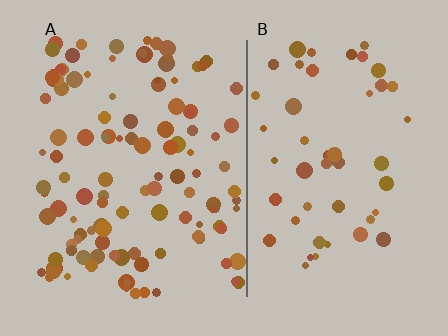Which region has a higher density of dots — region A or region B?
A (the left).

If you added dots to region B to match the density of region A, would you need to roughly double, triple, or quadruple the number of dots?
Approximately double.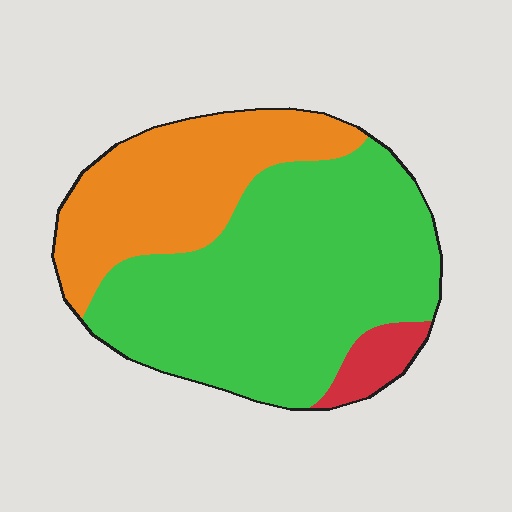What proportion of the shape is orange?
Orange takes up between a quarter and a half of the shape.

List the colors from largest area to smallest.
From largest to smallest: green, orange, red.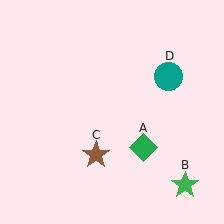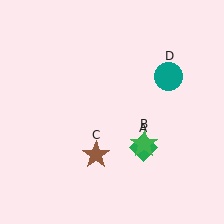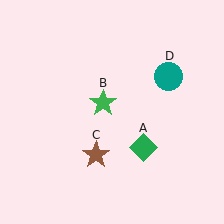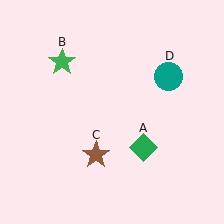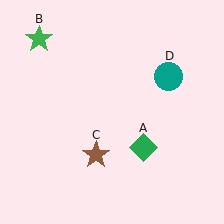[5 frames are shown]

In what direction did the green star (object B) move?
The green star (object B) moved up and to the left.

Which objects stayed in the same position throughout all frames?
Green diamond (object A) and brown star (object C) and teal circle (object D) remained stationary.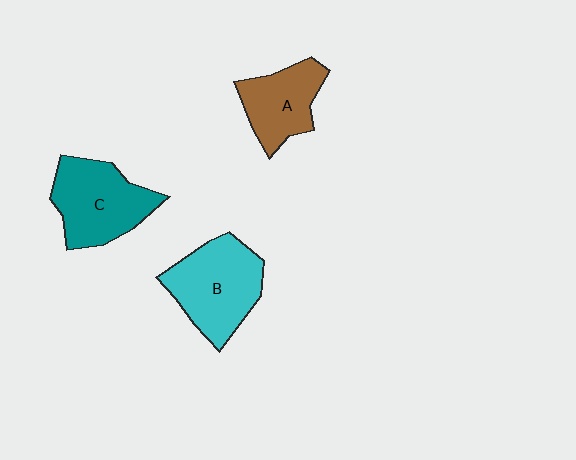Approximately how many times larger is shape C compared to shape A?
Approximately 1.3 times.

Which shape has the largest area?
Shape B (cyan).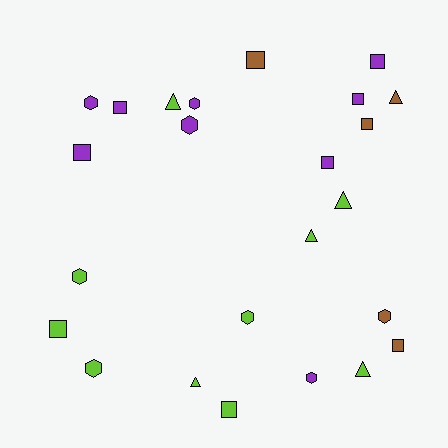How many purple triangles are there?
There are no purple triangles.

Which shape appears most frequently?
Square, with 10 objects.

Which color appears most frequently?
Lime, with 10 objects.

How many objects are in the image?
There are 24 objects.